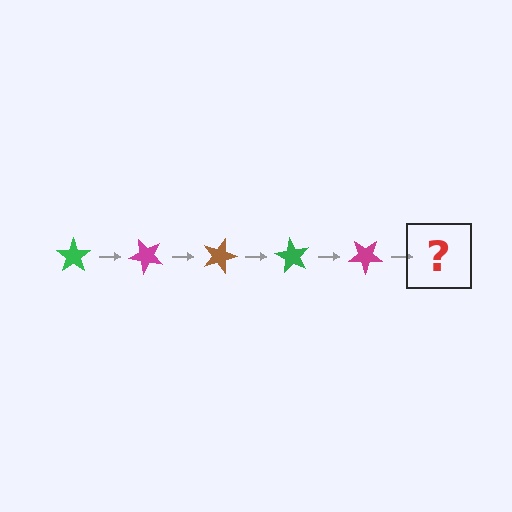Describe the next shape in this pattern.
It should be a brown star, rotated 225 degrees from the start.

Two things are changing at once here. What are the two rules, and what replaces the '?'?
The two rules are that it rotates 45 degrees each step and the color cycles through green, magenta, and brown. The '?' should be a brown star, rotated 225 degrees from the start.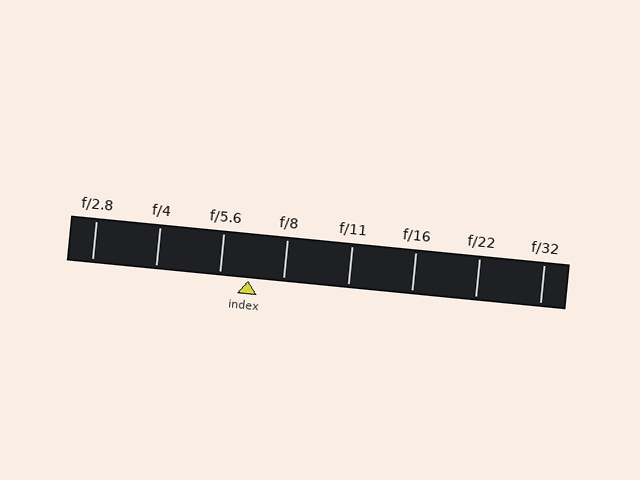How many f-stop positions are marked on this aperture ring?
There are 8 f-stop positions marked.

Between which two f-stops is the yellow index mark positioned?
The index mark is between f/5.6 and f/8.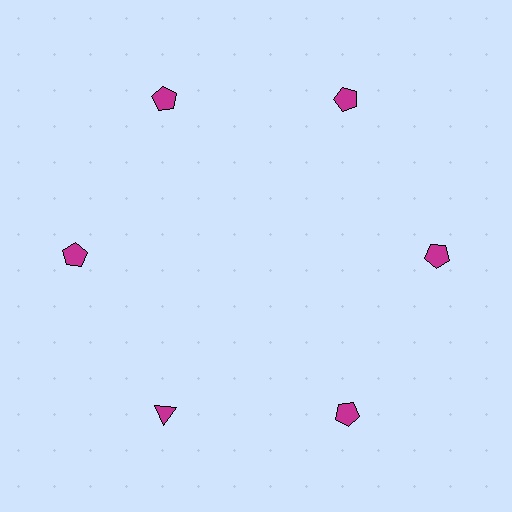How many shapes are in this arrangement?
There are 6 shapes arranged in a ring pattern.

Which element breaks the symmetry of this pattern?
The magenta triangle at roughly the 7 o'clock position breaks the symmetry. All other shapes are magenta pentagons.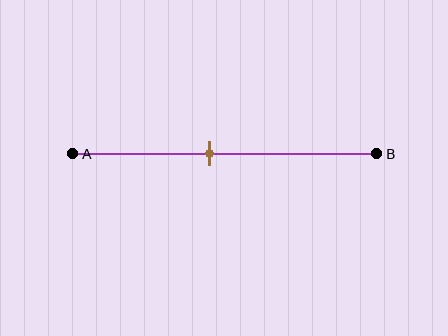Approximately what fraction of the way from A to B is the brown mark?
The brown mark is approximately 45% of the way from A to B.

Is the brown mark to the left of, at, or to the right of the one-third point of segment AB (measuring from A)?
The brown mark is to the right of the one-third point of segment AB.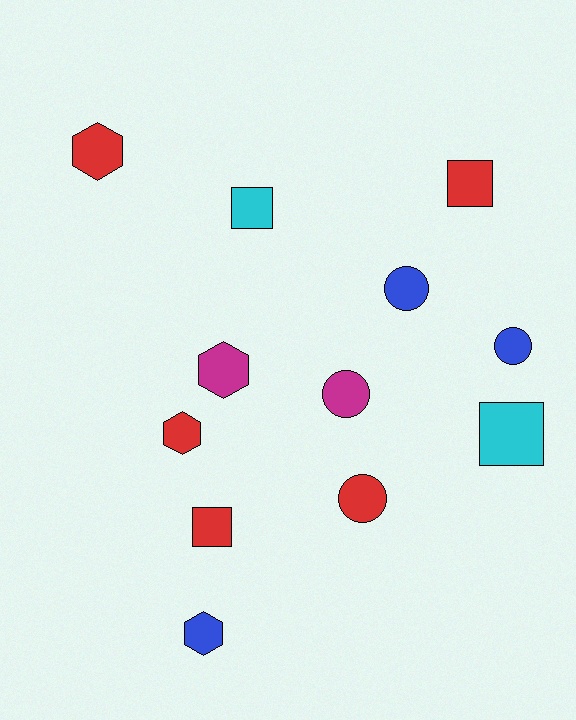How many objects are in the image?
There are 12 objects.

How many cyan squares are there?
There are 2 cyan squares.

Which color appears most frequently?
Red, with 5 objects.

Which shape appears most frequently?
Hexagon, with 4 objects.